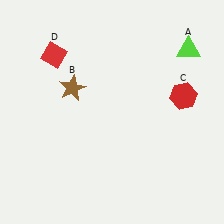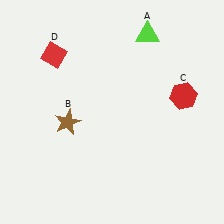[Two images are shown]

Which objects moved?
The objects that moved are: the lime triangle (A), the brown star (B).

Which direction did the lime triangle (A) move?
The lime triangle (A) moved left.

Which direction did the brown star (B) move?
The brown star (B) moved down.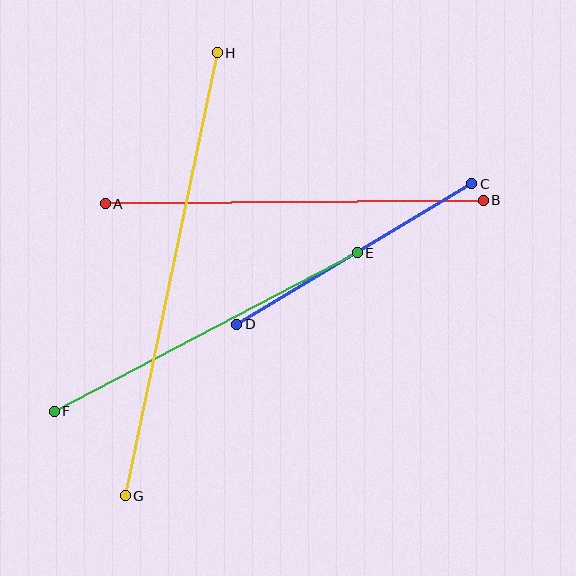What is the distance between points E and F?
The distance is approximately 342 pixels.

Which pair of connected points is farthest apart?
Points G and H are farthest apart.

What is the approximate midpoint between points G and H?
The midpoint is at approximately (171, 274) pixels.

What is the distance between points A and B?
The distance is approximately 378 pixels.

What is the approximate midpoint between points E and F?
The midpoint is at approximately (206, 332) pixels.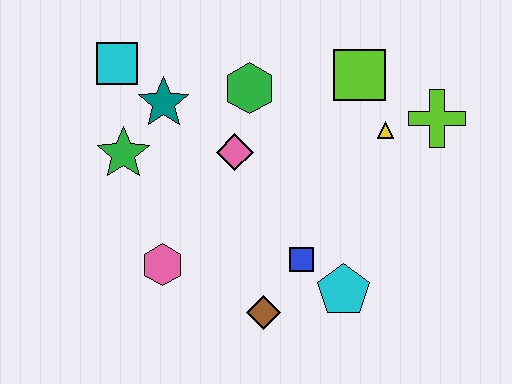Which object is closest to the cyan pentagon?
The blue square is closest to the cyan pentagon.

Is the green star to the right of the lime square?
No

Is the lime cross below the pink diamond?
No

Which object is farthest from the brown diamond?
The cyan square is farthest from the brown diamond.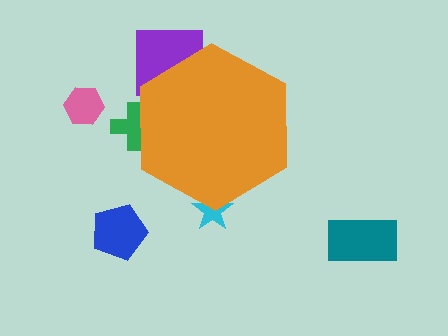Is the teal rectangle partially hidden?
No, the teal rectangle is fully visible.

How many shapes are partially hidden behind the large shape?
3 shapes are partially hidden.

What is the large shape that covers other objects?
An orange hexagon.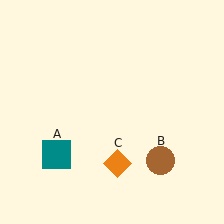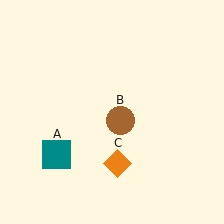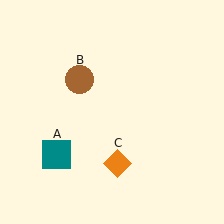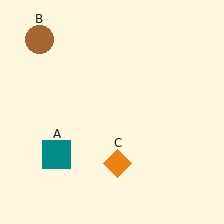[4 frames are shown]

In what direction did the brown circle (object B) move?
The brown circle (object B) moved up and to the left.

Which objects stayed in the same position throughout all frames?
Teal square (object A) and orange diamond (object C) remained stationary.